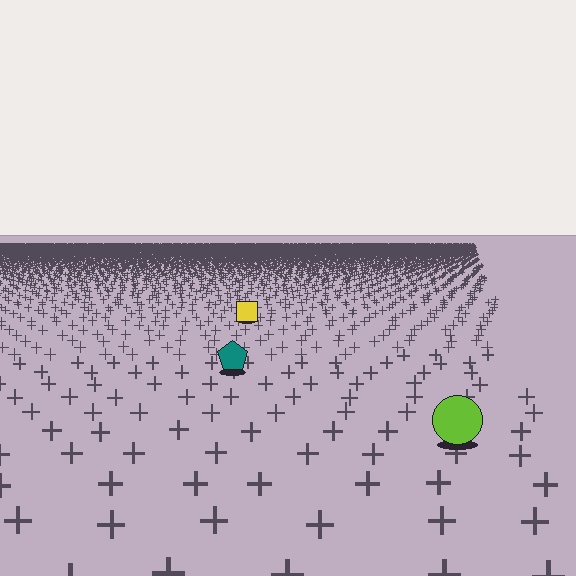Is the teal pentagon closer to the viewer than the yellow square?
Yes. The teal pentagon is closer — you can tell from the texture gradient: the ground texture is coarser near it.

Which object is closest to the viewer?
The lime circle is closest. The texture marks near it are larger and more spread out.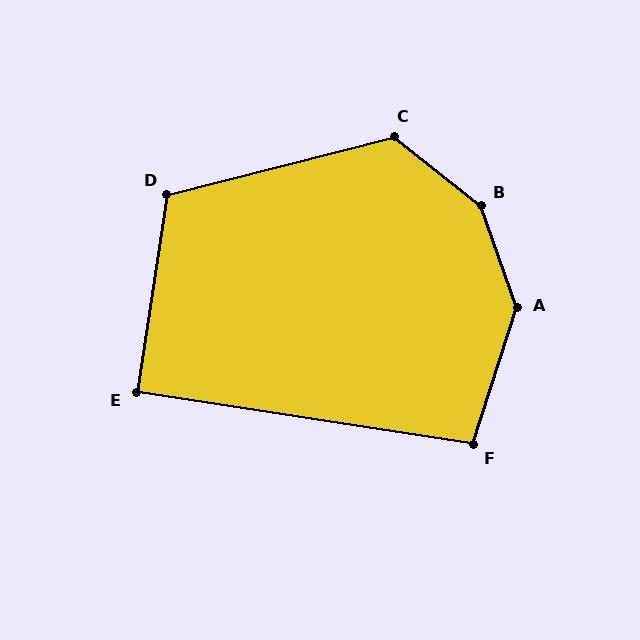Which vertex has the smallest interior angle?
E, at approximately 90 degrees.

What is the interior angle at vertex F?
Approximately 99 degrees (obtuse).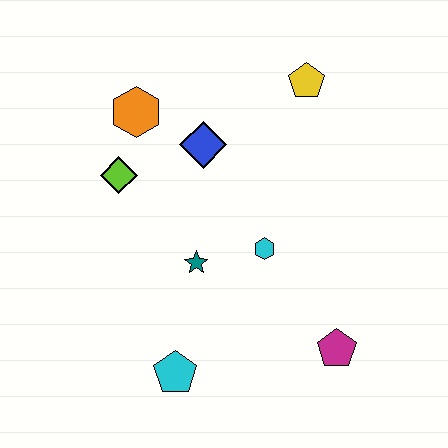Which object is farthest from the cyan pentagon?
The yellow pentagon is farthest from the cyan pentagon.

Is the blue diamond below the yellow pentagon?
Yes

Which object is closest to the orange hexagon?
The lime diamond is closest to the orange hexagon.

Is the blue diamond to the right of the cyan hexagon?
No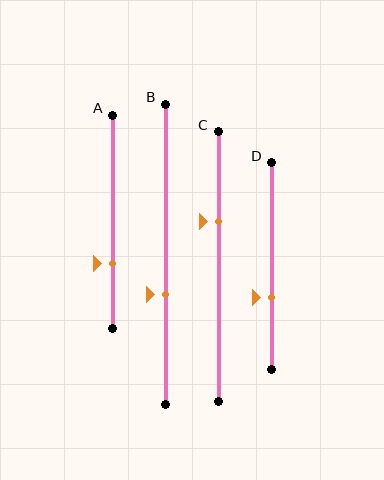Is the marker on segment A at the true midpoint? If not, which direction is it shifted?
No, the marker on segment A is shifted downward by about 19% of the segment length.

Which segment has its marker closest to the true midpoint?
Segment B has its marker closest to the true midpoint.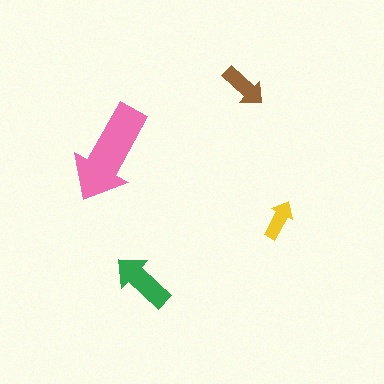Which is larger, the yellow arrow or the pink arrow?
The pink one.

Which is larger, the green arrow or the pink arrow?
The pink one.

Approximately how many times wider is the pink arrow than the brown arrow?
About 2 times wider.